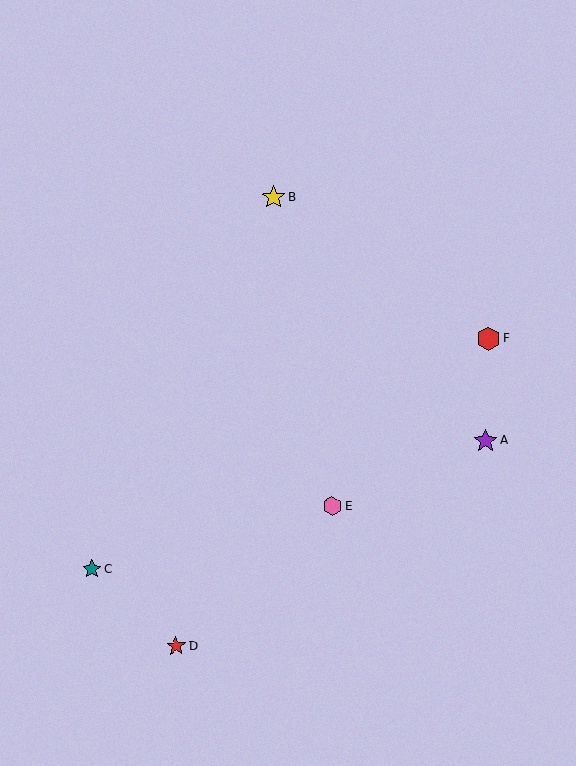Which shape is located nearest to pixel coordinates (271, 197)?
The yellow star (labeled B) at (273, 197) is nearest to that location.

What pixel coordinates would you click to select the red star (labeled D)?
Click at (176, 646) to select the red star D.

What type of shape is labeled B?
Shape B is a yellow star.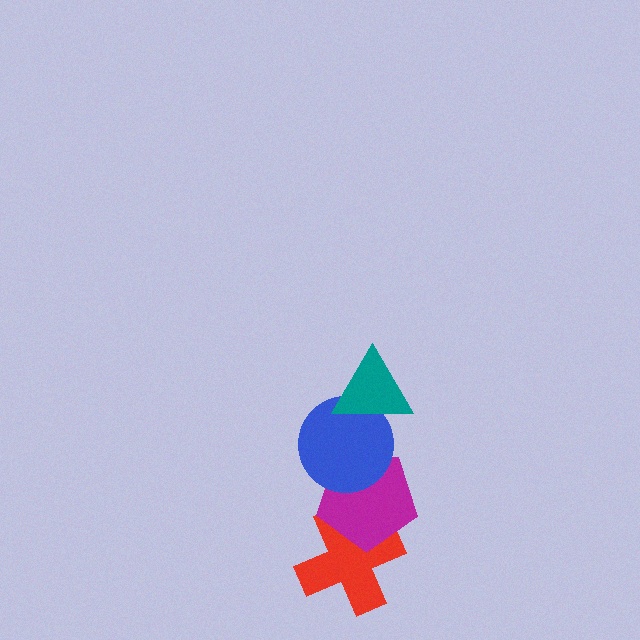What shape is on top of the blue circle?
The teal triangle is on top of the blue circle.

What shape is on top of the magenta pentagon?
The blue circle is on top of the magenta pentagon.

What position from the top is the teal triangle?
The teal triangle is 1st from the top.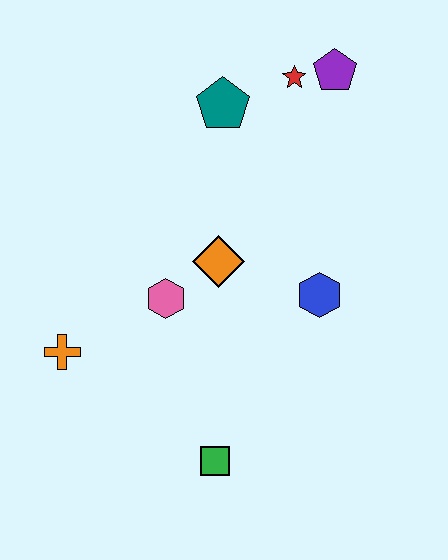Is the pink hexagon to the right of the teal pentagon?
No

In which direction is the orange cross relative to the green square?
The orange cross is to the left of the green square.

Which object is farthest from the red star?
The green square is farthest from the red star.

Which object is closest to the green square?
The pink hexagon is closest to the green square.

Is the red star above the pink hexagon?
Yes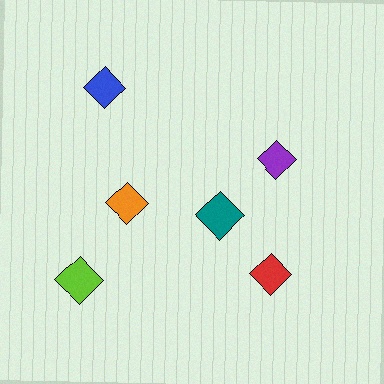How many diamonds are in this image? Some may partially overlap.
There are 6 diamonds.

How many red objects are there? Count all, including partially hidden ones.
There is 1 red object.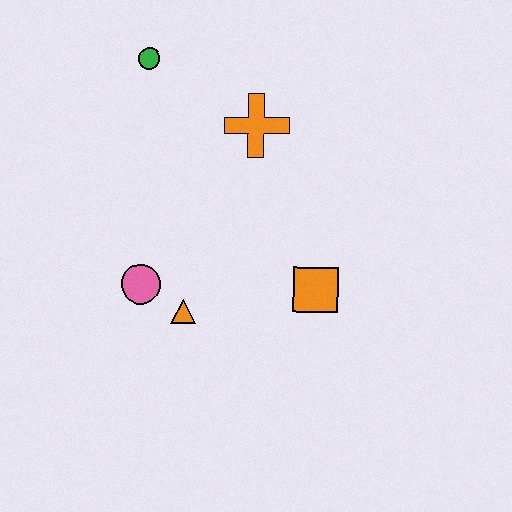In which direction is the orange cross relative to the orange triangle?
The orange cross is above the orange triangle.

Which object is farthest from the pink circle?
The green circle is farthest from the pink circle.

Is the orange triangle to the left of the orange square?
Yes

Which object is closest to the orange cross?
The green circle is closest to the orange cross.